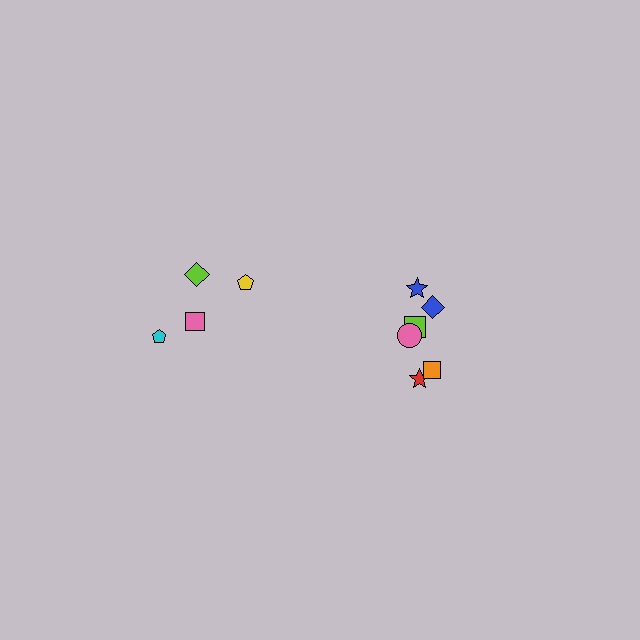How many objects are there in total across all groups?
There are 10 objects.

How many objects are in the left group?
There are 4 objects.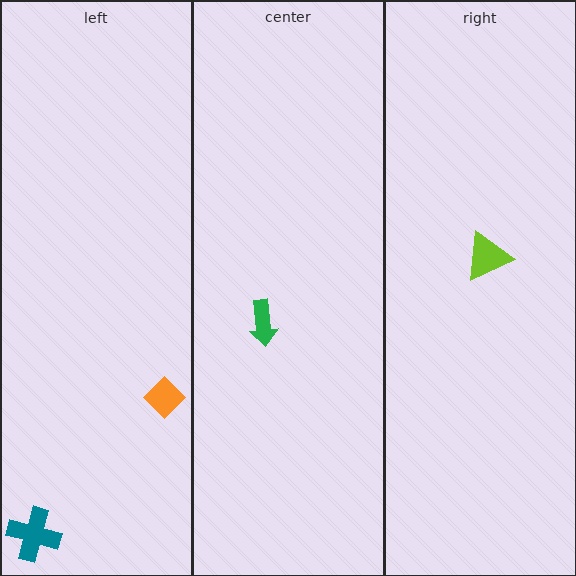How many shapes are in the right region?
1.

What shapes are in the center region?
The green arrow.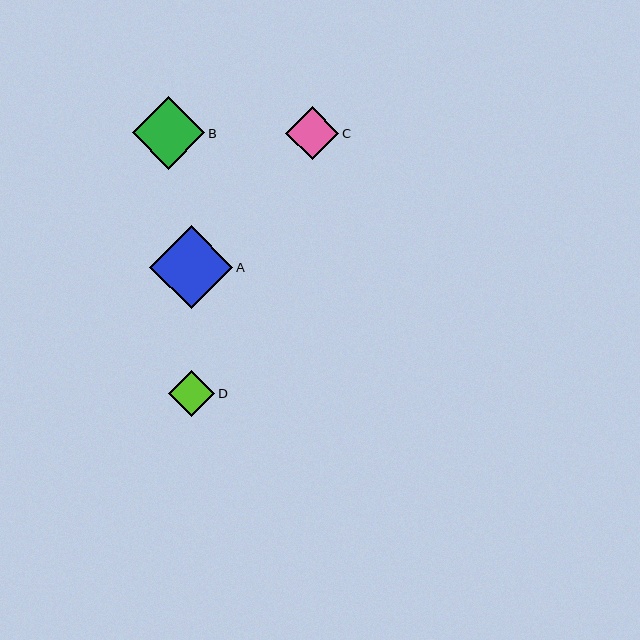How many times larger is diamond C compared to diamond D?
Diamond C is approximately 1.2 times the size of diamond D.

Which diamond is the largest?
Diamond A is the largest with a size of approximately 83 pixels.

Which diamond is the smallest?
Diamond D is the smallest with a size of approximately 46 pixels.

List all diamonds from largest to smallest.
From largest to smallest: A, B, C, D.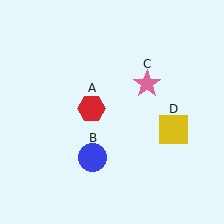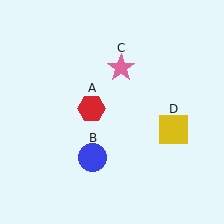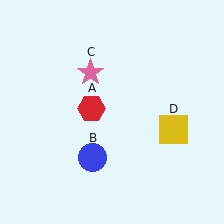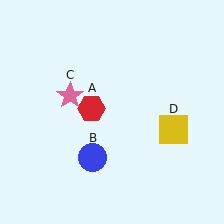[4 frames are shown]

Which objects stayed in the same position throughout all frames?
Red hexagon (object A) and blue circle (object B) and yellow square (object D) remained stationary.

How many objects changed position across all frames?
1 object changed position: pink star (object C).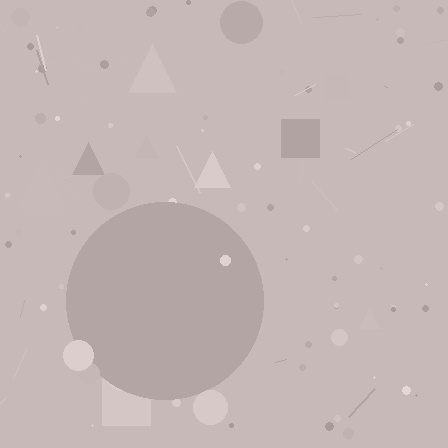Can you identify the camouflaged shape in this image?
The camouflaged shape is a circle.